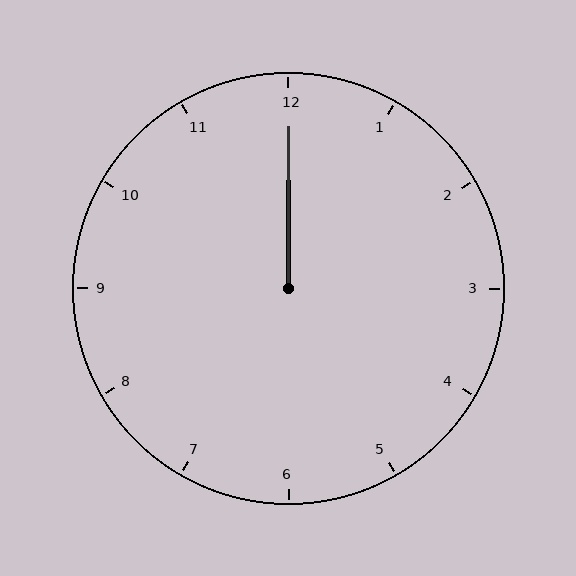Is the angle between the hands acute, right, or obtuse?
It is acute.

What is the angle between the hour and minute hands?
Approximately 0 degrees.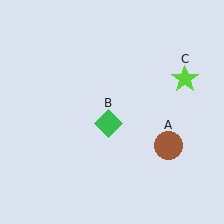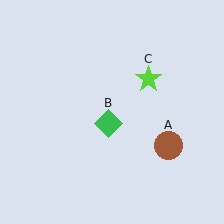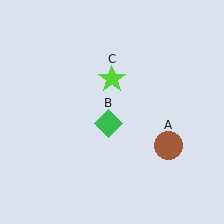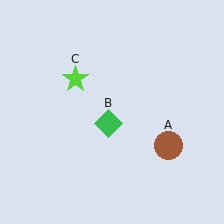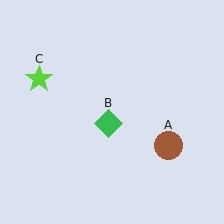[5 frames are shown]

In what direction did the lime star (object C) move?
The lime star (object C) moved left.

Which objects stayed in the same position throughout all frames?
Brown circle (object A) and green diamond (object B) remained stationary.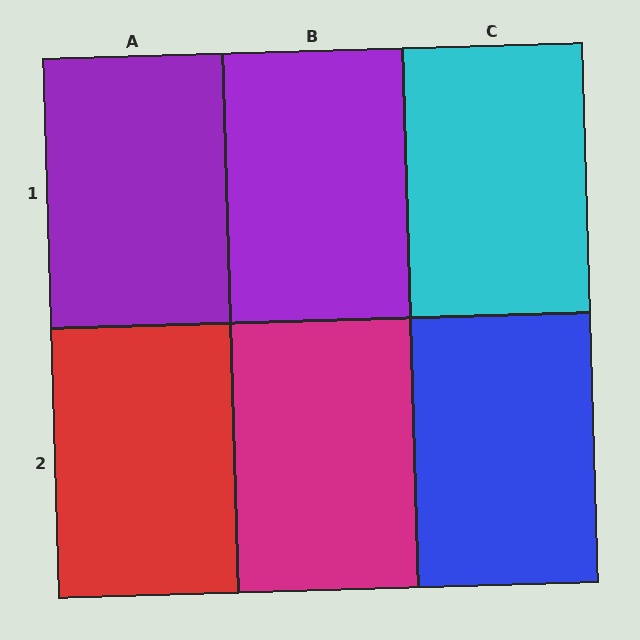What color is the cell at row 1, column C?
Cyan.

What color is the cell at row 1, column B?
Purple.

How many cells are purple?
2 cells are purple.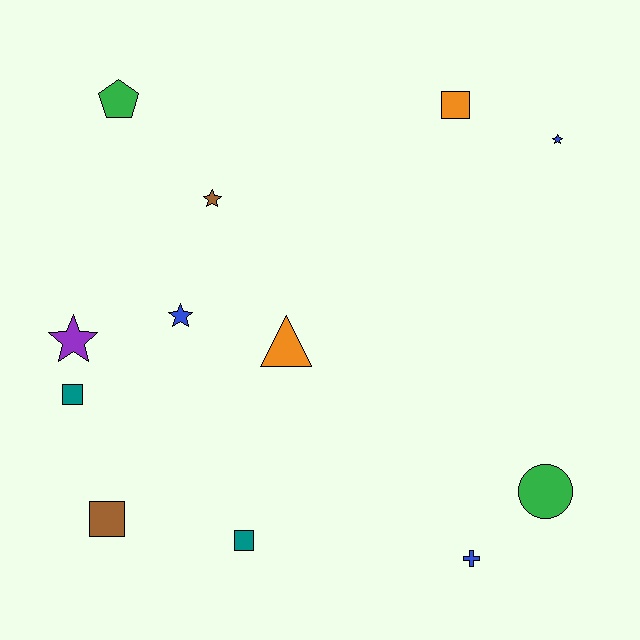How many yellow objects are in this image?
There are no yellow objects.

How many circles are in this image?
There is 1 circle.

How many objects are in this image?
There are 12 objects.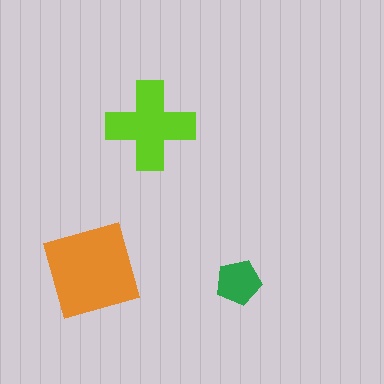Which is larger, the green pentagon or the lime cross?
The lime cross.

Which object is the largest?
The orange diamond.